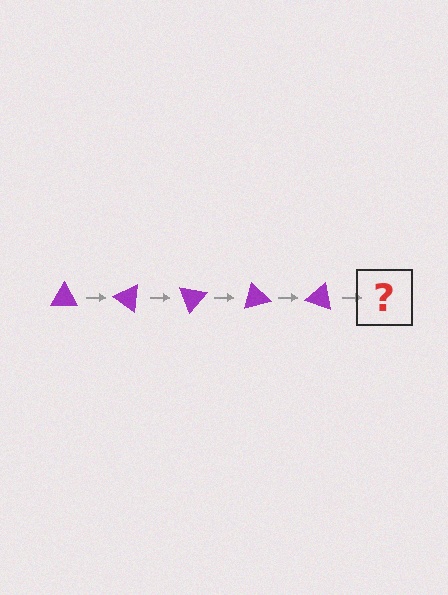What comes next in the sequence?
The next element should be a purple triangle rotated 175 degrees.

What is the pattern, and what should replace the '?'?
The pattern is that the triangle rotates 35 degrees each step. The '?' should be a purple triangle rotated 175 degrees.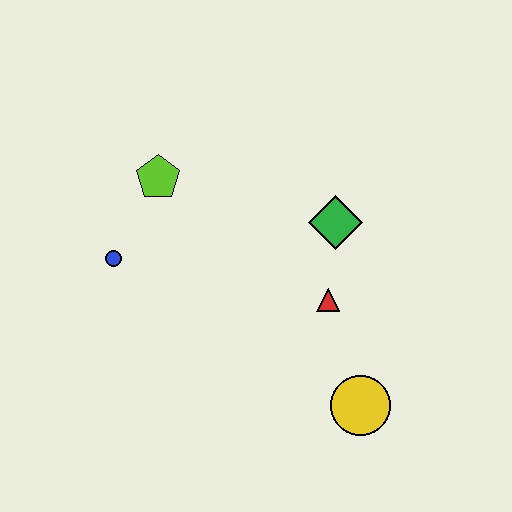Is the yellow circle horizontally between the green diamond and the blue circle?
No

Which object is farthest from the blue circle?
The yellow circle is farthest from the blue circle.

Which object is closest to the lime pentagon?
The blue circle is closest to the lime pentagon.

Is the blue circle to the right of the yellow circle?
No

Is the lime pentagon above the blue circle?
Yes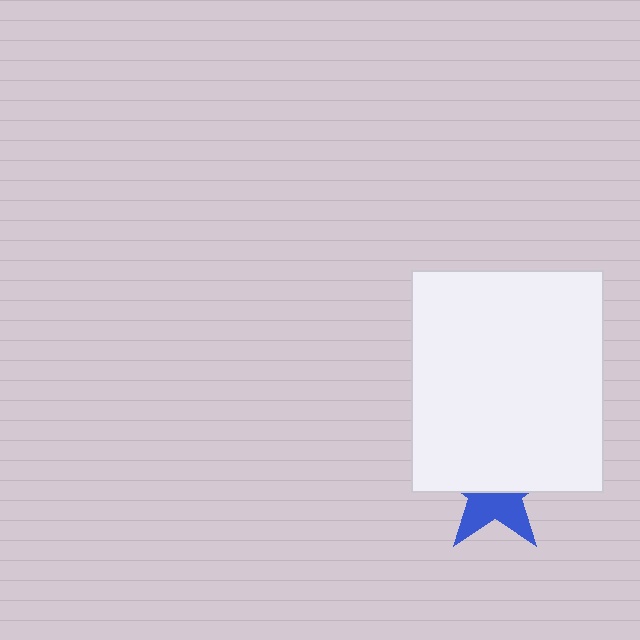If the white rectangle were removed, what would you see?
You would see the complete blue star.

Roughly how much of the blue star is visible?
A small part of it is visible (roughly 42%).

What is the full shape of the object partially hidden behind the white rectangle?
The partially hidden object is a blue star.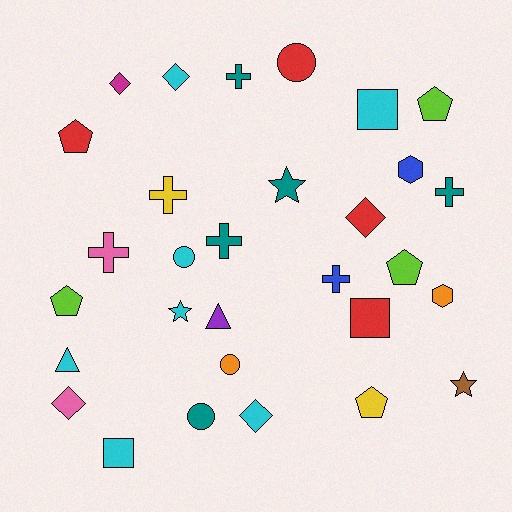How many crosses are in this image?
There are 6 crosses.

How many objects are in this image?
There are 30 objects.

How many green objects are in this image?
There are no green objects.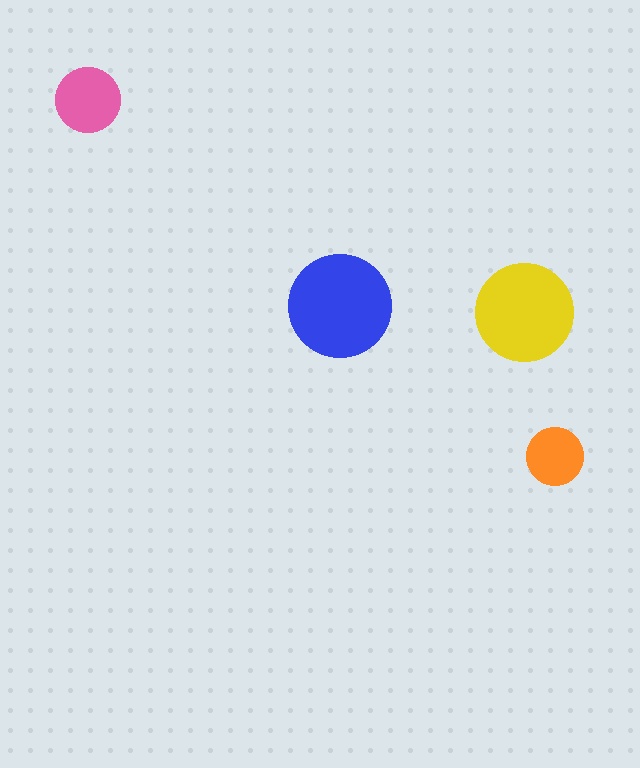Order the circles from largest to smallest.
the blue one, the yellow one, the pink one, the orange one.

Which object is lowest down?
The orange circle is bottommost.